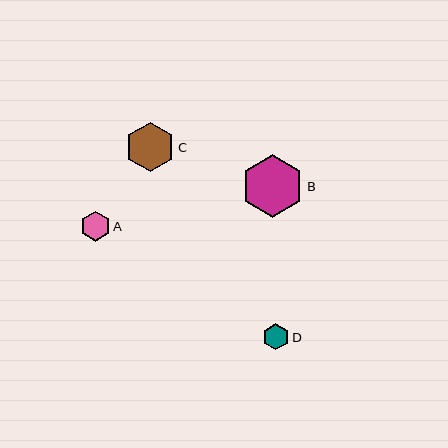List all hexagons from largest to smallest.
From largest to smallest: B, C, A, D.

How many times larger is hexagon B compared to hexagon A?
Hexagon B is approximately 2.1 times the size of hexagon A.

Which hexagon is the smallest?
Hexagon D is the smallest with a size of approximately 26 pixels.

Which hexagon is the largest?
Hexagon B is the largest with a size of approximately 63 pixels.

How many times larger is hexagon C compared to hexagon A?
Hexagon C is approximately 1.6 times the size of hexagon A.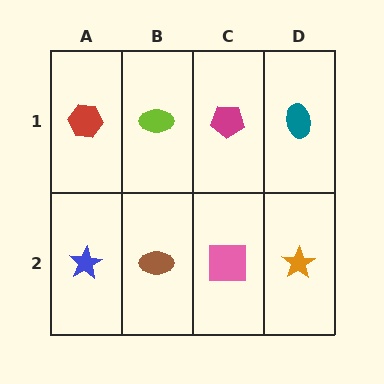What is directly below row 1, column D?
An orange star.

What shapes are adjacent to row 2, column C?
A magenta pentagon (row 1, column C), a brown ellipse (row 2, column B), an orange star (row 2, column D).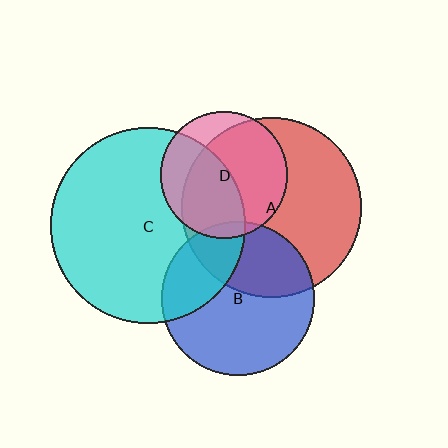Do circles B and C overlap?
Yes.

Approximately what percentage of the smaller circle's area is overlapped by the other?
Approximately 30%.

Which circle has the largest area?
Circle C (cyan).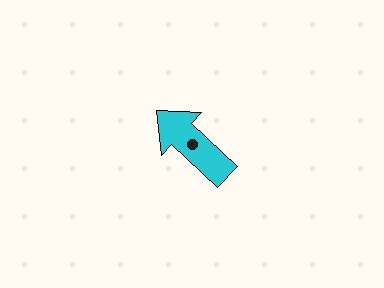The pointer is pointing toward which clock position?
Roughly 10 o'clock.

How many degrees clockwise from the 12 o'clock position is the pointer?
Approximately 313 degrees.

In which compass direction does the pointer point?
Northwest.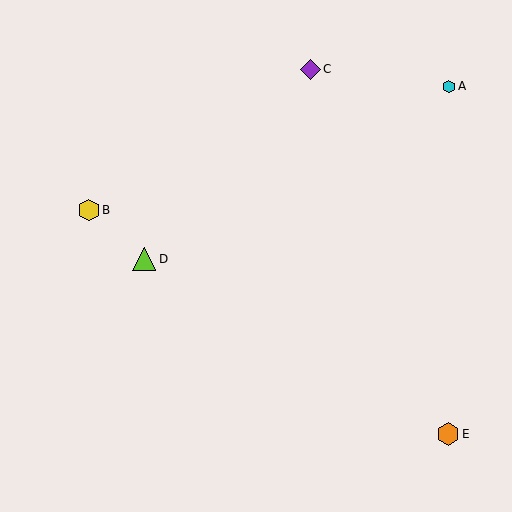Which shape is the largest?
The lime triangle (labeled D) is the largest.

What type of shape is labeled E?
Shape E is an orange hexagon.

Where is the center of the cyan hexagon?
The center of the cyan hexagon is at (449, 86).